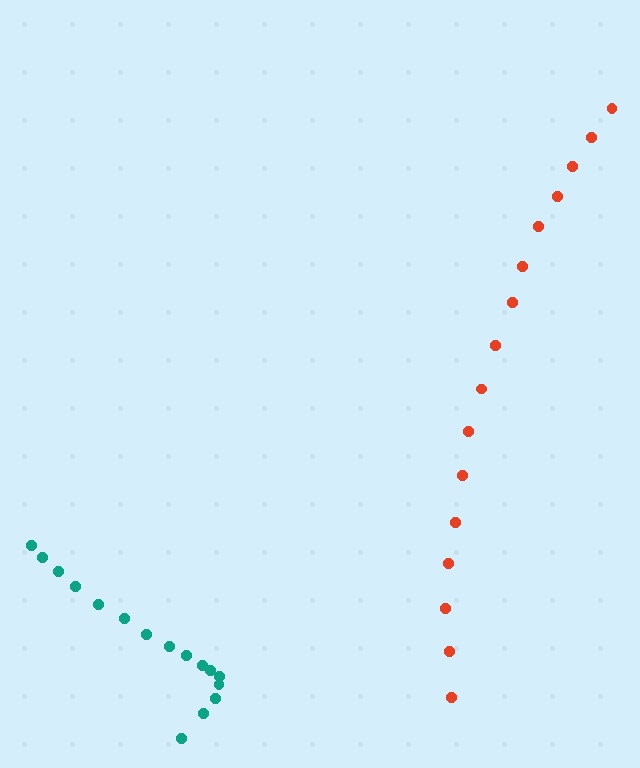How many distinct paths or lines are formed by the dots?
There are 2 distinct paths.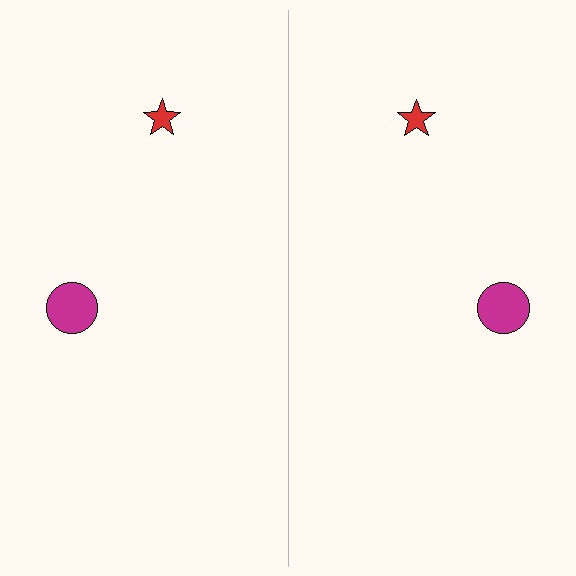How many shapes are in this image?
There are 4 shapes in this image.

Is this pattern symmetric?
Yes, this pattern has bilateral (reflection) symmetry.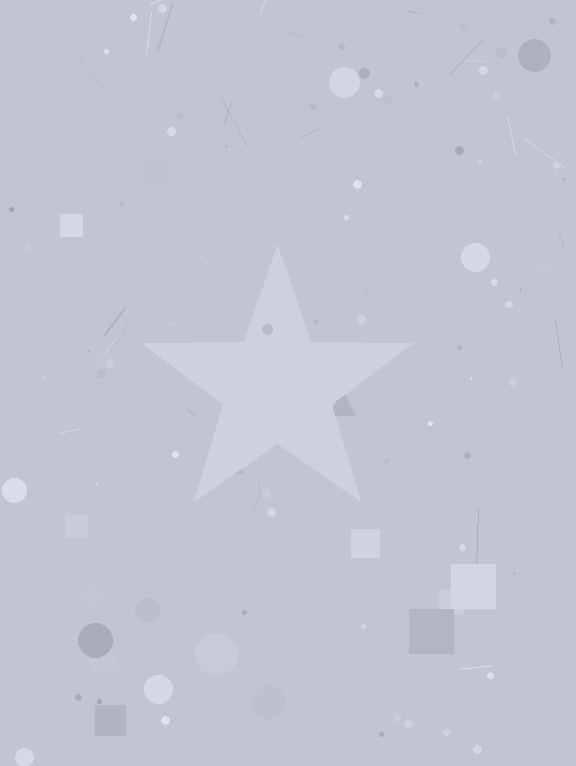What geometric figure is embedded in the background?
A star is embedded in the background.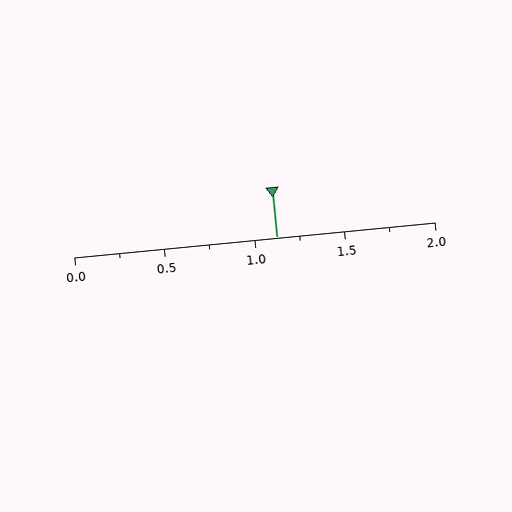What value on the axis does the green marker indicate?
The marker indicates approximately 1.12.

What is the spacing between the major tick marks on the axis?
The major ticks are spaced 0.5 apart.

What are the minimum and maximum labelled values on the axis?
The axis runs from 0.0 to 2.0.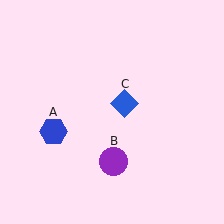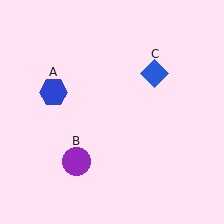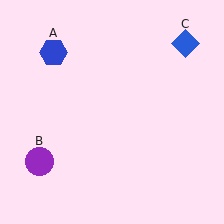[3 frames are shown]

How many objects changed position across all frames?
3 objects changed position: blue hexagon (object A), purple circle (object B), blue diamond (object C).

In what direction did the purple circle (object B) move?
The purple circle (object B) moved left.